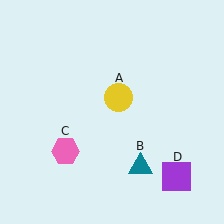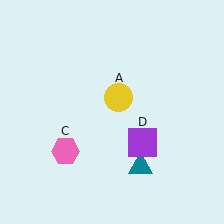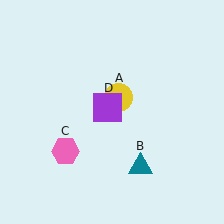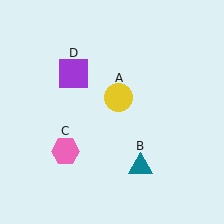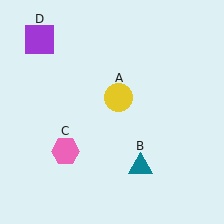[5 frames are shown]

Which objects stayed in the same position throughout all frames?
Yellow circle (object A) and teal triangle (object B) and pink hexagon (object C) remained stationary.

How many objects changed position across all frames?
1 object changed position: purple square (object D).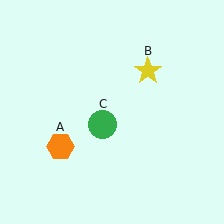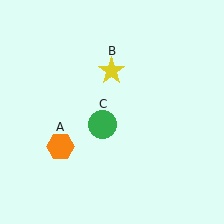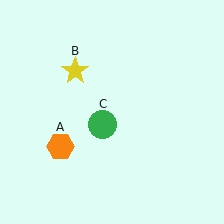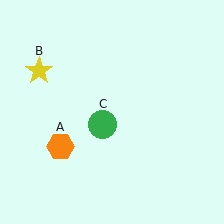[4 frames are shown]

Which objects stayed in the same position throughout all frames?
Orange hexagon (object A) and green circle (object C) remained stationary.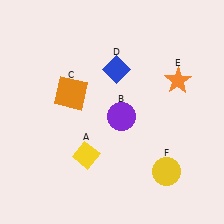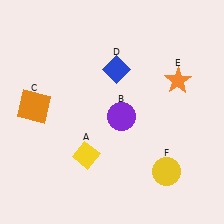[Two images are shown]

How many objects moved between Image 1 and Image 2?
1 object moved between the two images.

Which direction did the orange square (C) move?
The orange square (C) moved left.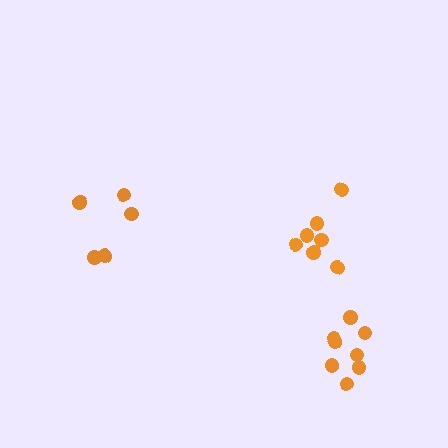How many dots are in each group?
Group 1: 5 dots, Group 2: 7 dots, Group 3: 8 dots (20 total).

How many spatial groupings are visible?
There are 3 spatial groupings.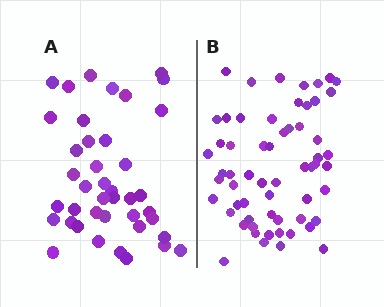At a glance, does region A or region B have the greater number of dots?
Region B (the right region) has more dots.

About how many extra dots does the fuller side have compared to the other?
Region B has approximately 20 more dots than region A.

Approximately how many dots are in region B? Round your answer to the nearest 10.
About 60 dots.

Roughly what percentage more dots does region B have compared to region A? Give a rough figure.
About 45% more.